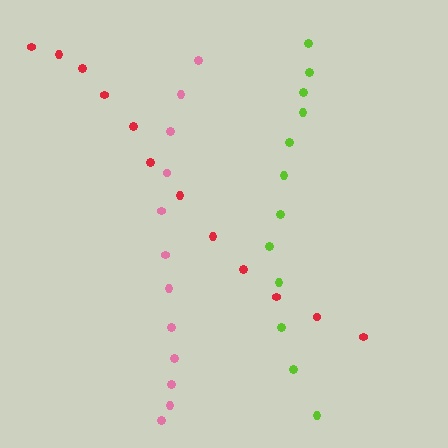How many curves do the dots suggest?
There are 3 distinct paths.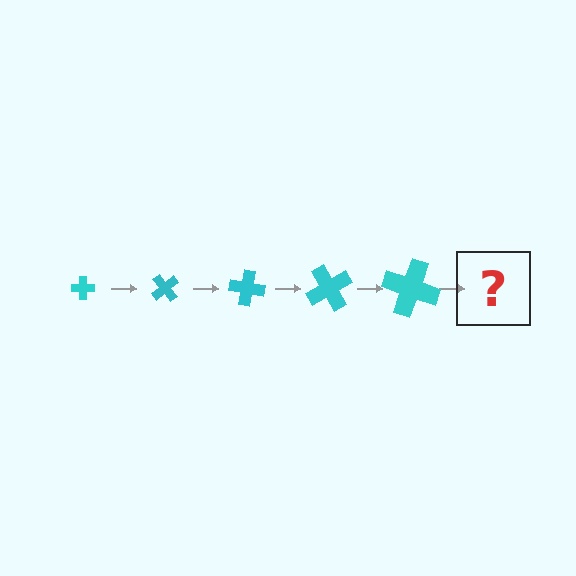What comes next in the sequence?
The next element should be a cross, larger than the previous one and rotated 250 degrees from the start.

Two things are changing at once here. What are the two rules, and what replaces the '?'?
The two rules are that the cross grows larger each step and it rotates 50 degrees each step. The '?' should be a cross, larger than the previous one and rotated 250 degrees from the start.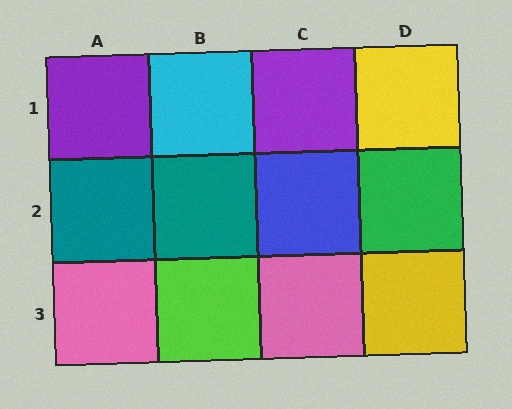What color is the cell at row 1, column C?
Purple.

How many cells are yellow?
2 cells are yellow.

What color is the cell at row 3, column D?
Yellow.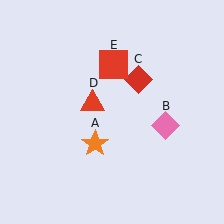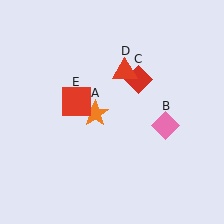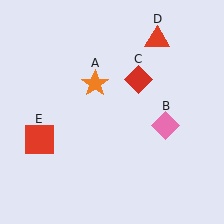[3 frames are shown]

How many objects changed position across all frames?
3 objects changed position: orange star (object A), red triangle (object D), red square (object E).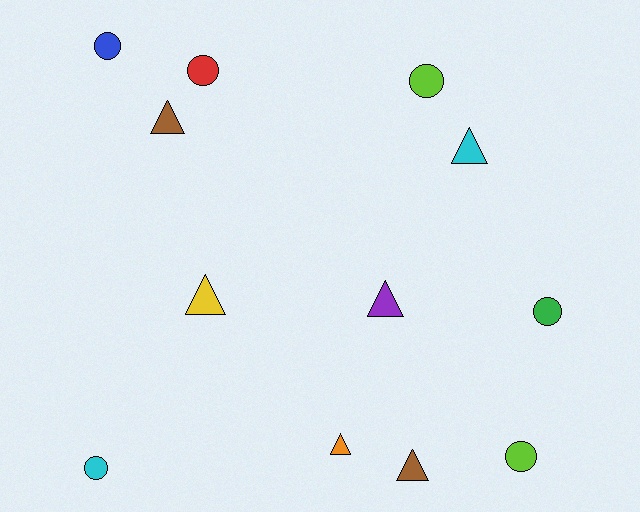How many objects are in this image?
There are 12 objects.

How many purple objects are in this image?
There is 1 purple object.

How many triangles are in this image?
There are 6 triangles.